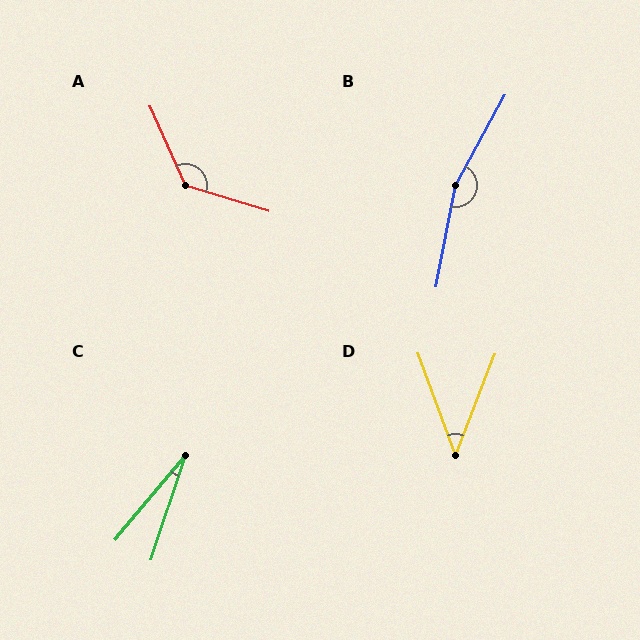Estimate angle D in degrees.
Approximately 42 degrees.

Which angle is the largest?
B, at approximately 162 degrees.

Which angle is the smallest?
C, at approximately 21 degrees.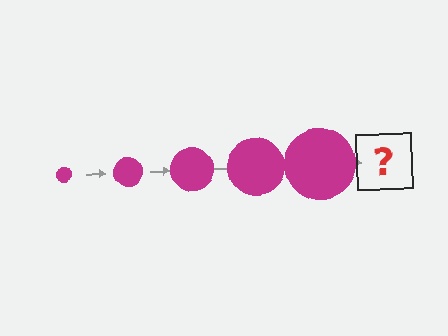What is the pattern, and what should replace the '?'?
The pattern is that the circle gets progressively larger each step. The '?' should be a magenta circle, larger than the previous one.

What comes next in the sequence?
The next element should be a magenta circle, larger than the previous one.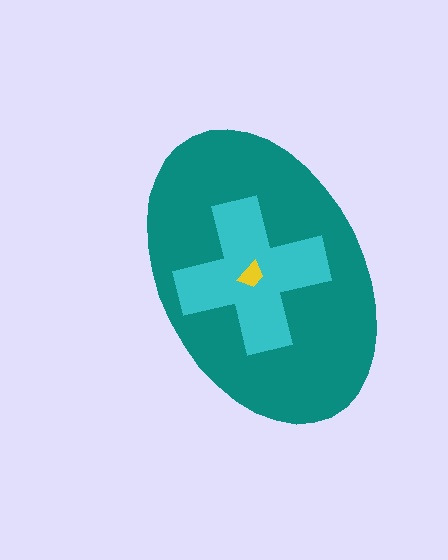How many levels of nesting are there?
3.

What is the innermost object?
The yellow trapezoid.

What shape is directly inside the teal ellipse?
The cyan cross.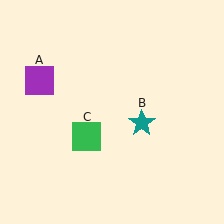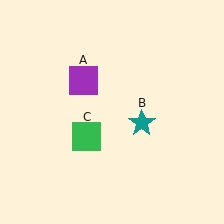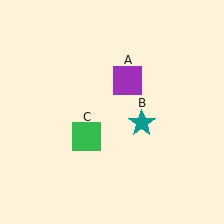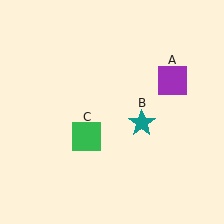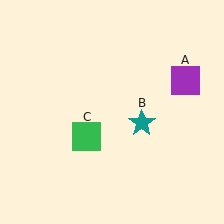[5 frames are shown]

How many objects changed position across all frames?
1 object changed position: purple square (object A).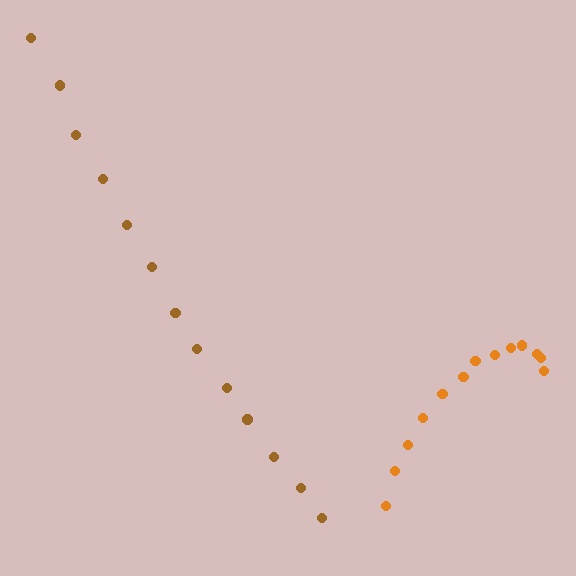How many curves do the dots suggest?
There are 2 distinct paths.